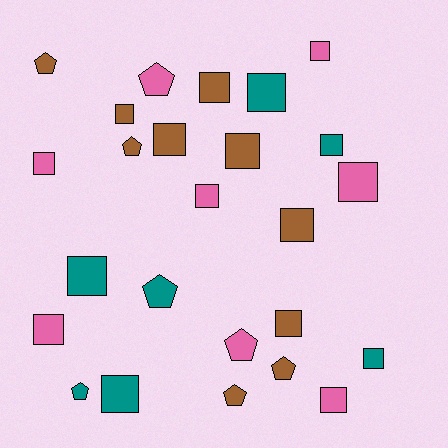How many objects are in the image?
There are 25 objects.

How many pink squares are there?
There are 6 pink squares.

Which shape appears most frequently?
Square, with 17 objects.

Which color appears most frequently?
Brown, with 10 objects.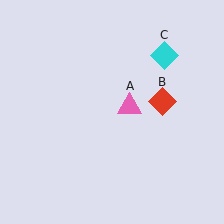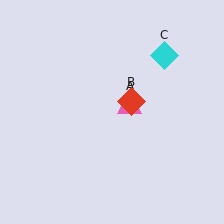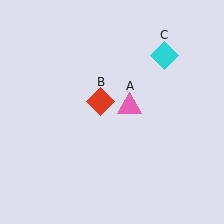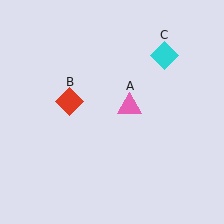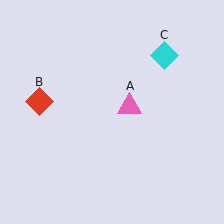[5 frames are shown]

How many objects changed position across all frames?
1 object changed position: red diamond (object B).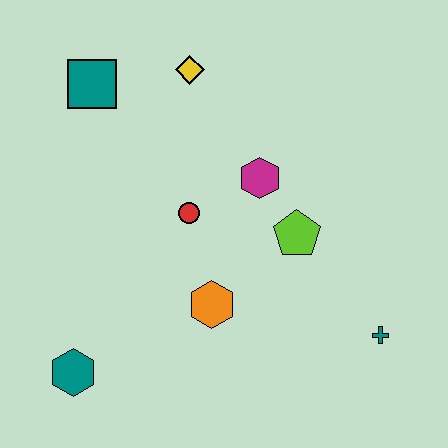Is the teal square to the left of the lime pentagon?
Yes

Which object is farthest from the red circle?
The teal cross is farthest from the red circle.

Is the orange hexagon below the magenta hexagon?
Yes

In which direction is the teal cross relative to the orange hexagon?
The teal cross is to the right of the orange hexagon.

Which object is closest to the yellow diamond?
The teal square is closest to the yellow diamond.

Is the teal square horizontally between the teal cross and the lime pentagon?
No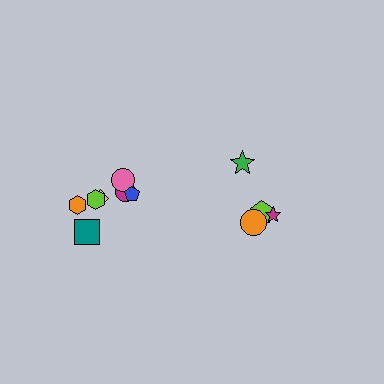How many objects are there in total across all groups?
There are 11 objects.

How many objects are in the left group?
There are 7 objects.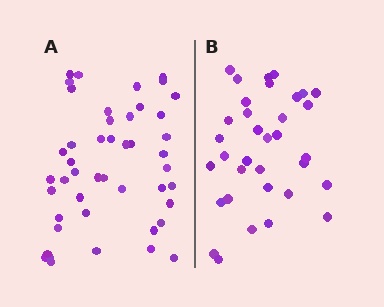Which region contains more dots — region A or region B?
Region A (the left region) has more dots.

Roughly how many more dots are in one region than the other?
Region A has roughly 12 or so more dots than region B.